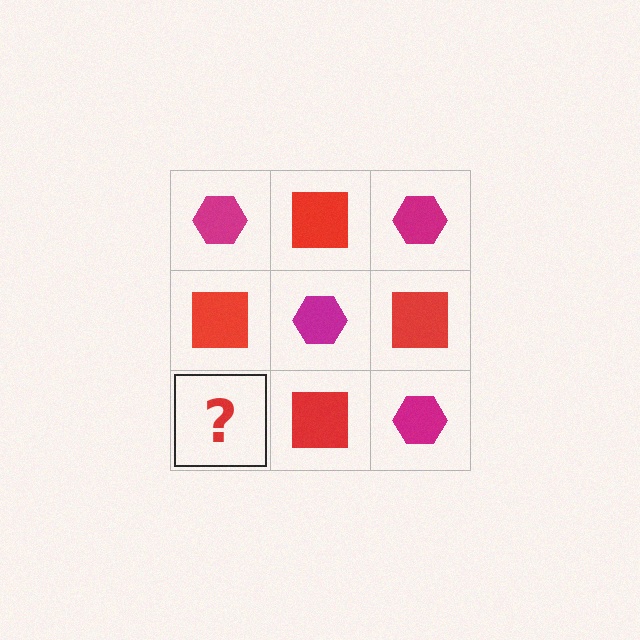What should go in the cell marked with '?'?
The missing cell should contain a magenta hexagon.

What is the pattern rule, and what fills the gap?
The rule is that it alternates magenta hexagon and red square in a checkerboard pattern. The gap should be filled with a magenta hexagon.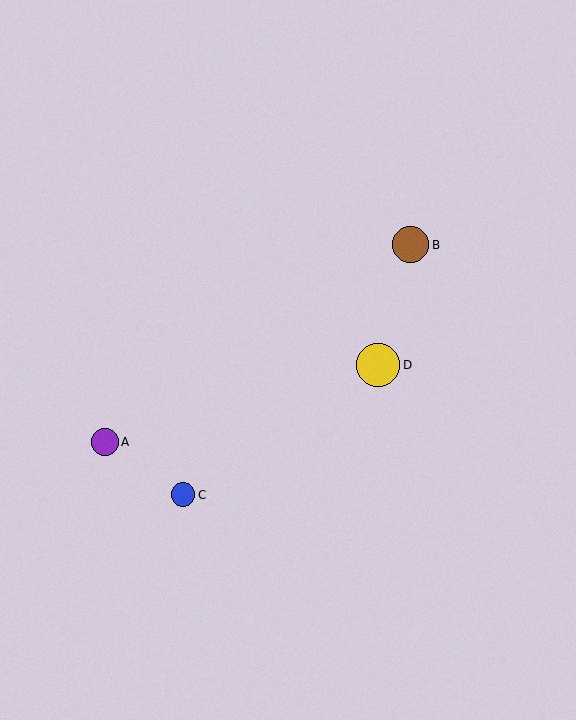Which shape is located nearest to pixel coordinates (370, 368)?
The yellow circle (labeled D) at (378, 365) is nearest to that location.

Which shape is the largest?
The yellow circle (labeled D) is the largest.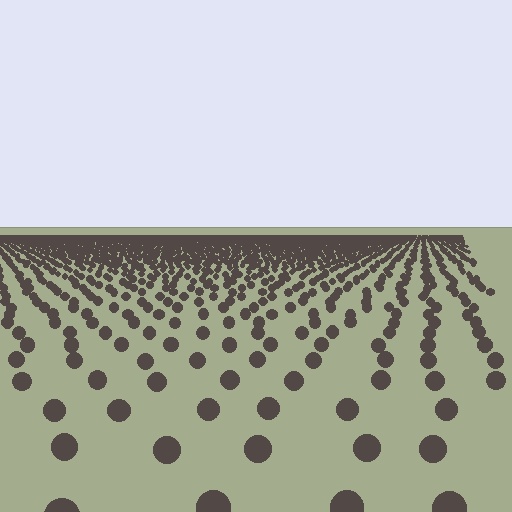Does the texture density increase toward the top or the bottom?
Density increases toward the top.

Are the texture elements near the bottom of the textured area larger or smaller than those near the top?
Larger. Near the bottom, elements are closer to the viewer and appear at a bigger on-screen size.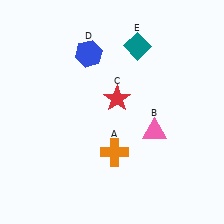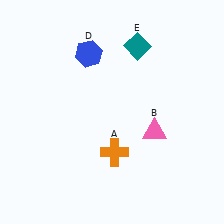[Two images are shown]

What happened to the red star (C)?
The red star (C) was removed in Image 2. It was in the top-right area of Image 1.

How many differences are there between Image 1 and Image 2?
There is 1 difference between the two images.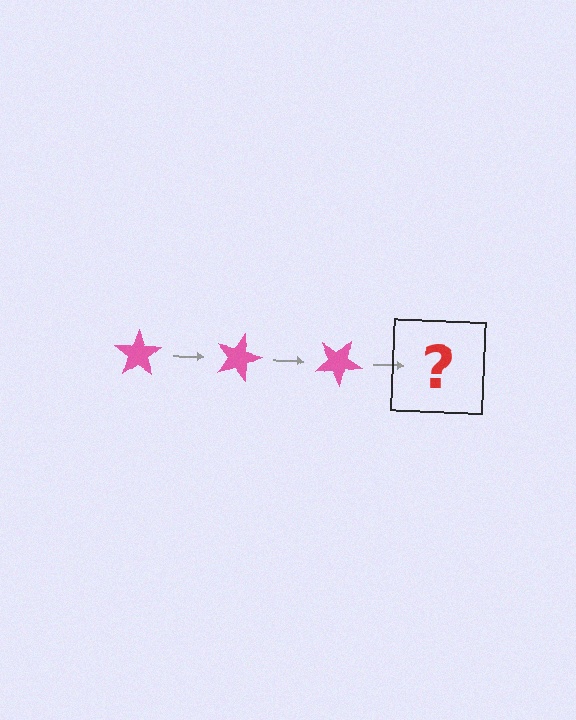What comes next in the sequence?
The next element should be a pink star rotated 45 degrees.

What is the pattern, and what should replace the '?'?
The pattern is that the star rotates 15 degrees each step. The '?' should be a pink star rotated 45 degrees.